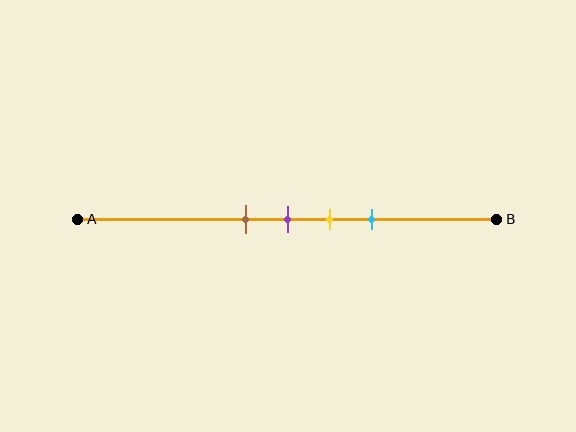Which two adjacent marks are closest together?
The brown and purple marks are the closest adjacent pair.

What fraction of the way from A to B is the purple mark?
The purple mark is approximately 50% (0.5) of the way from A to B.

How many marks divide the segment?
There are 4 marks dividing the segment.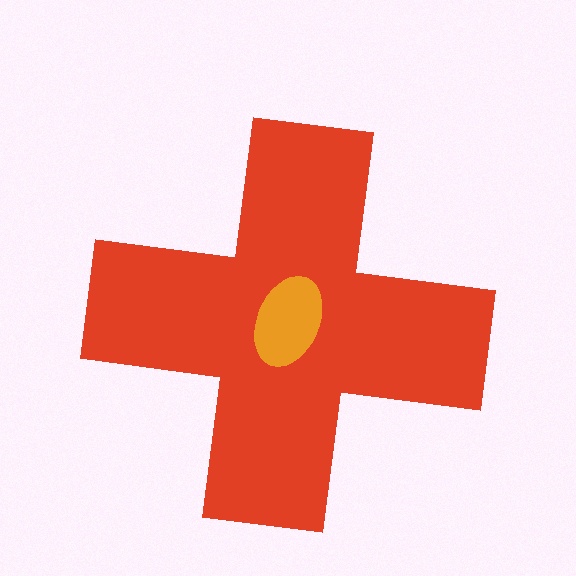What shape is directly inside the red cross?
The orange ellipse.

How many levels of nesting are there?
2.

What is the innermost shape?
The orange ellipse.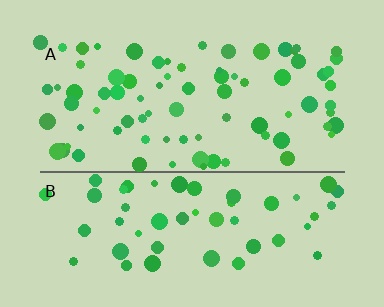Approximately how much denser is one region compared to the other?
Approximately 1.5× — region A over region B.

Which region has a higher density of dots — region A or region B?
A (the top).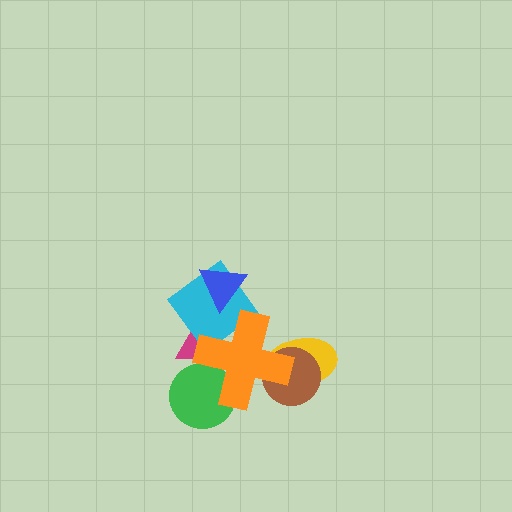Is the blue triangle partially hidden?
No, no other shape covers it.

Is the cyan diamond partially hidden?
Yes, it is partially covered by another shape.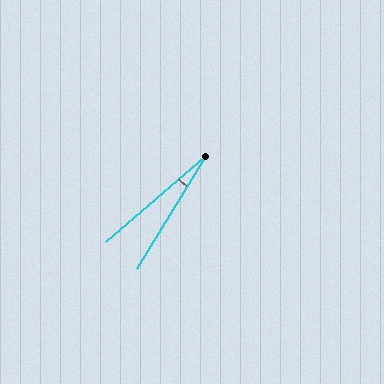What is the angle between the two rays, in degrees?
Approximately 18 degrees.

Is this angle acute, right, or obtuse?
It is acute.